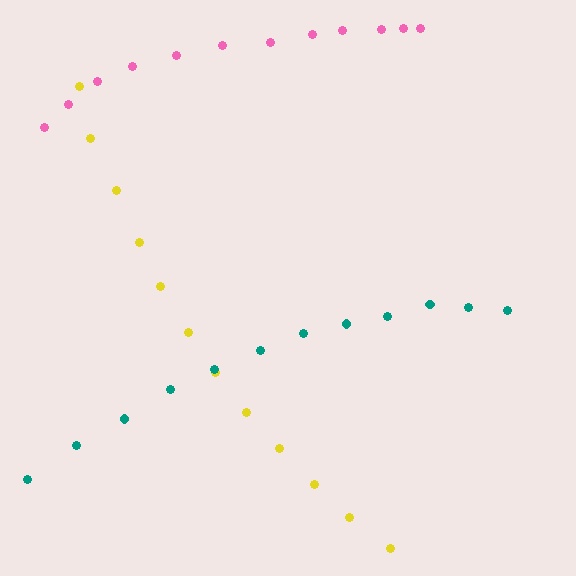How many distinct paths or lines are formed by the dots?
There are 3 distinct paths.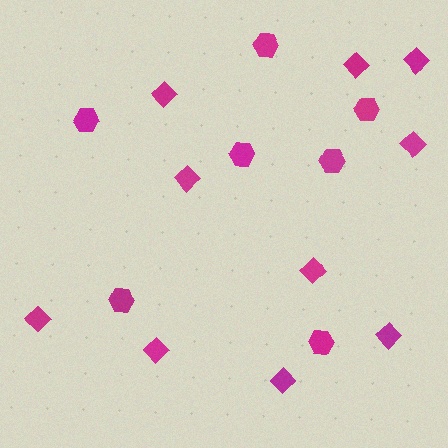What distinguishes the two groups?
There are 2 groups: one group of hexagons (7) and one group of diamonds (10).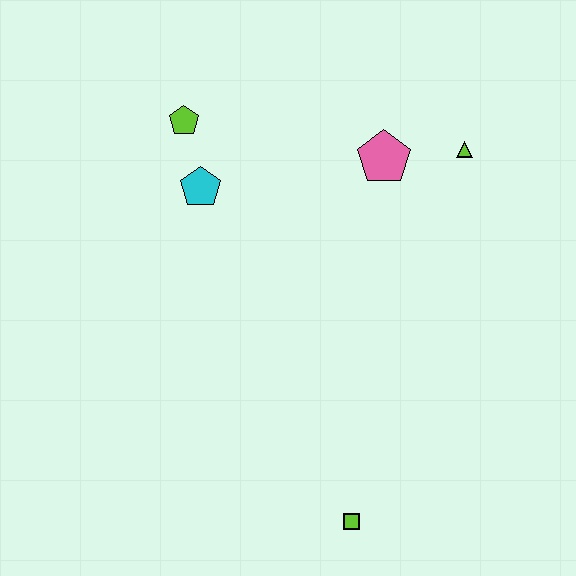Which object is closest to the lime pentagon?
The cyan pentagon is closest to the lime pentagon.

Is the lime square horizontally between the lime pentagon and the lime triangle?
Yes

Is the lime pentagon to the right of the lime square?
No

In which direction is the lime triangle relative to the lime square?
The lime triangle is above the lime square.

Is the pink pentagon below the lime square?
No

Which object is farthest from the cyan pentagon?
The lime square is farthest from the cyan pentagon.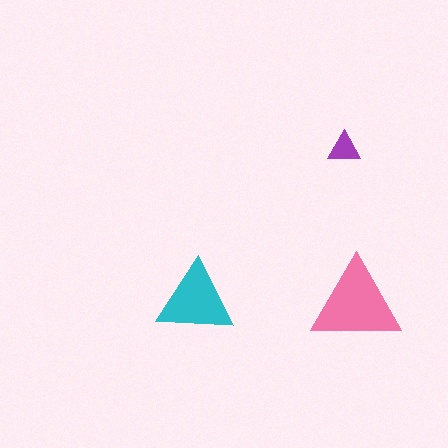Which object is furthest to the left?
The cyan triangle is leftmost.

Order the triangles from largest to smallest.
the pink one, the cyan one, the purple one.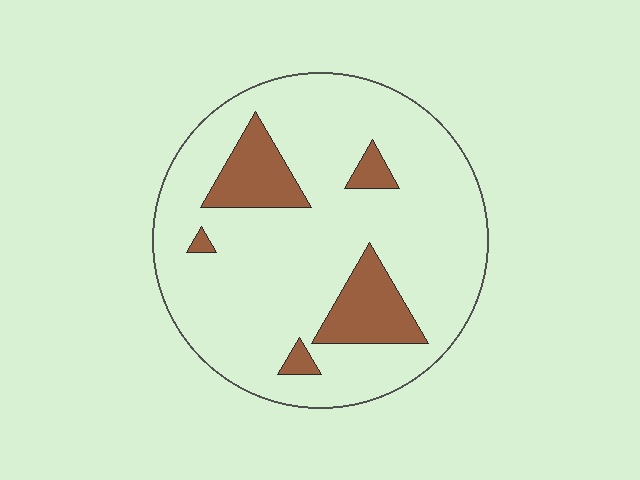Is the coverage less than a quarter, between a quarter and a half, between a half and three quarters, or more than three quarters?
Less than a quarter.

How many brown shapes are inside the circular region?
5.